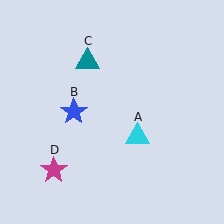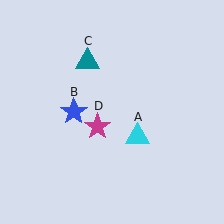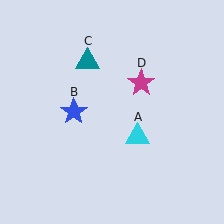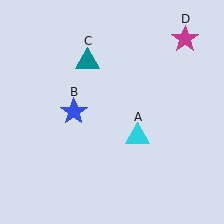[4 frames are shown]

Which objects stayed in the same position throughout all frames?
Cyan triangle (object A) and blue star (object B) and teal triangle (object C) remained stationary.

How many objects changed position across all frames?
1 object changed position: magenta star (object D).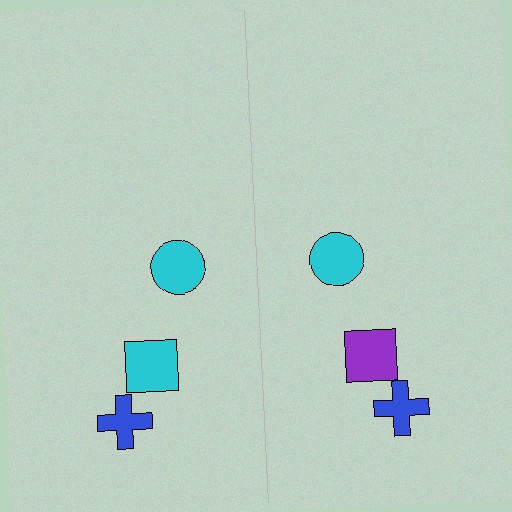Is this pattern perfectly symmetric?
No, the pattern is not perfectly symmetric. The purple square on the right side breaks the symmetry — its mirror counterpart is cyan.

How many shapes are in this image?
There are 6 shapes in this image.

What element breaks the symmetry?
The purple square on the right side breaks the symmetry — its mirror counterpart is cyan.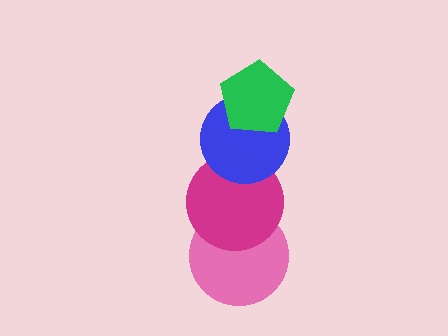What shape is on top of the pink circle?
The magenta circle is on top of the pink circle.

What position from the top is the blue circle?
The blue circle is 2nd from the top.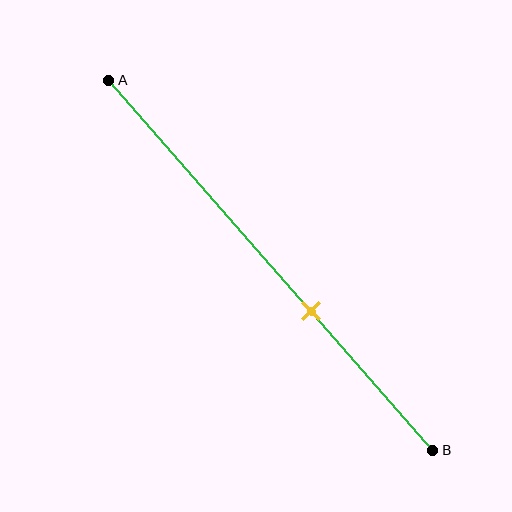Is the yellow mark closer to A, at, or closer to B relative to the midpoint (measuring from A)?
The yellow mark is closer to point B than the midpoint of segment AB.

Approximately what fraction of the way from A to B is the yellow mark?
The yellow mark is approximately 60% of the way from A to B.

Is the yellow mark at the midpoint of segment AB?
No, the mark is at about 60% from A, not at the 50% midpoint.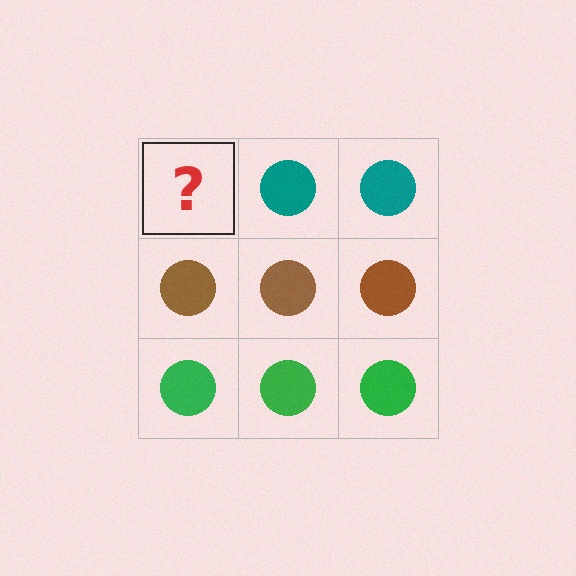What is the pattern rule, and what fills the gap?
The rule is that each row has a consistent color. The gap should be filled with a teal circle.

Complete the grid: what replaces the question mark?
The question mark should be replaced with a teal circle.